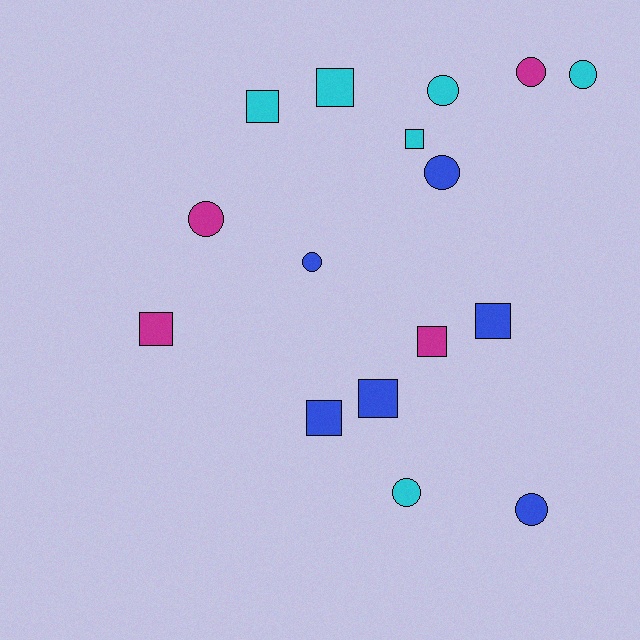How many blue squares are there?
There are 3 blue squares.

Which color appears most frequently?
Cyan, with 6 objects.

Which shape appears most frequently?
Square, with 8 objects.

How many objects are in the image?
There are 16 objects.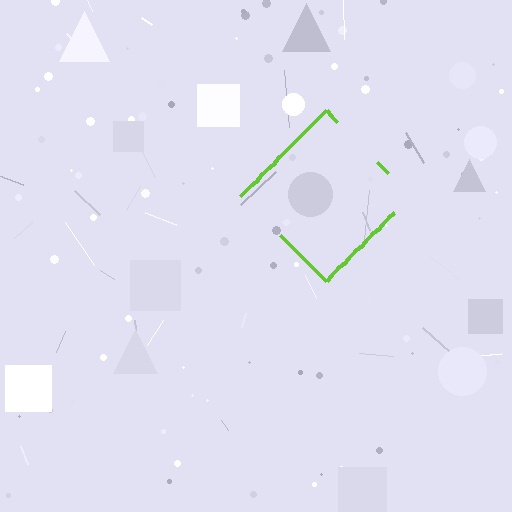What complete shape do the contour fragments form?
The contour fragments form a diamond.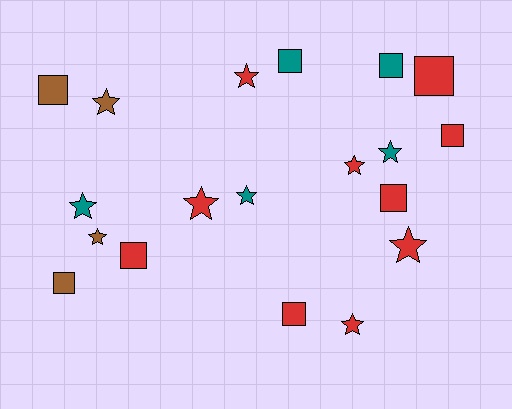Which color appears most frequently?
Red, with 10 objects.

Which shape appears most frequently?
Star, with 10 objects.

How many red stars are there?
There are 5 red stars.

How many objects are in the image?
There are 19 objects.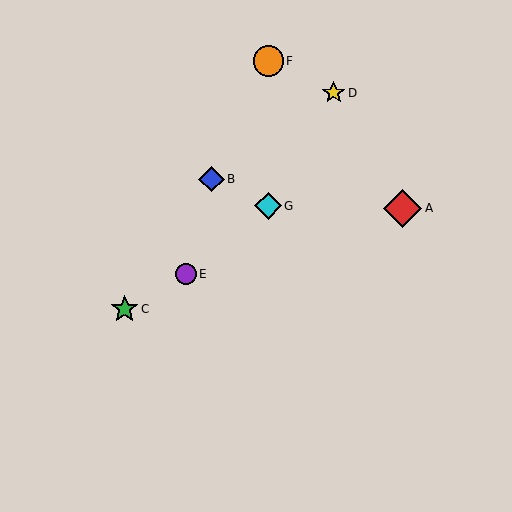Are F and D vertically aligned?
No, F is at x≈268 and D is at x≈334.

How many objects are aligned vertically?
2 objects (F, G) are aligned vertically.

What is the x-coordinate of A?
Object A is at x≈403.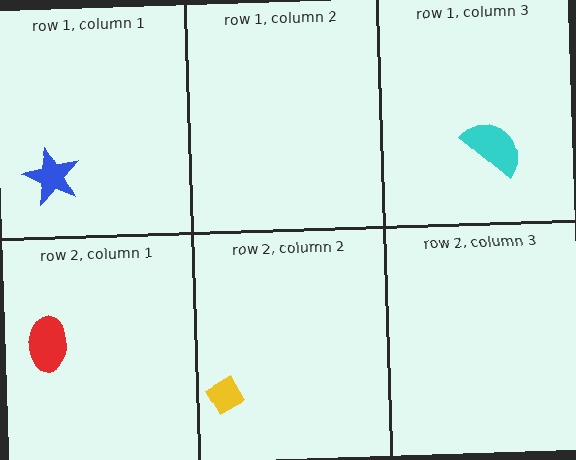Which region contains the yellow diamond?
The row 2, column 2 region.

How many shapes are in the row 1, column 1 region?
1.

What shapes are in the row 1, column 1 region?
The blue star.